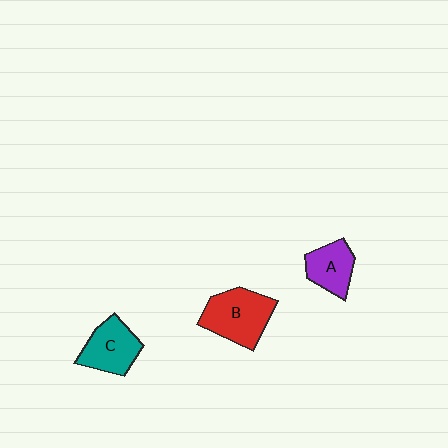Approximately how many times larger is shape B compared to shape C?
Approximately 1.2 times.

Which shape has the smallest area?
Shape A (purple).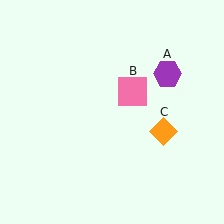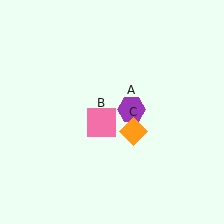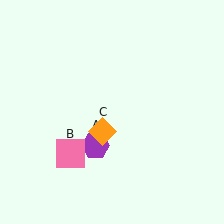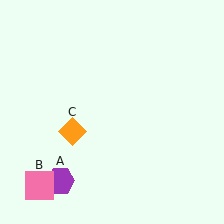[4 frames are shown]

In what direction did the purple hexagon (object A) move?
The purple hexagon (object A) moved down and to the left.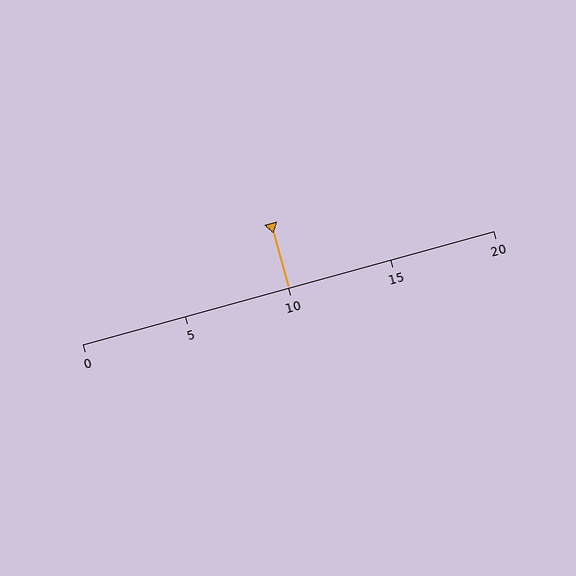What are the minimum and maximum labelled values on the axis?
The axis runs from 0 to 20.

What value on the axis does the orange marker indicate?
The marker indicates approximately 10.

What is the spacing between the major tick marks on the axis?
The major ticks are spaced 5 apart.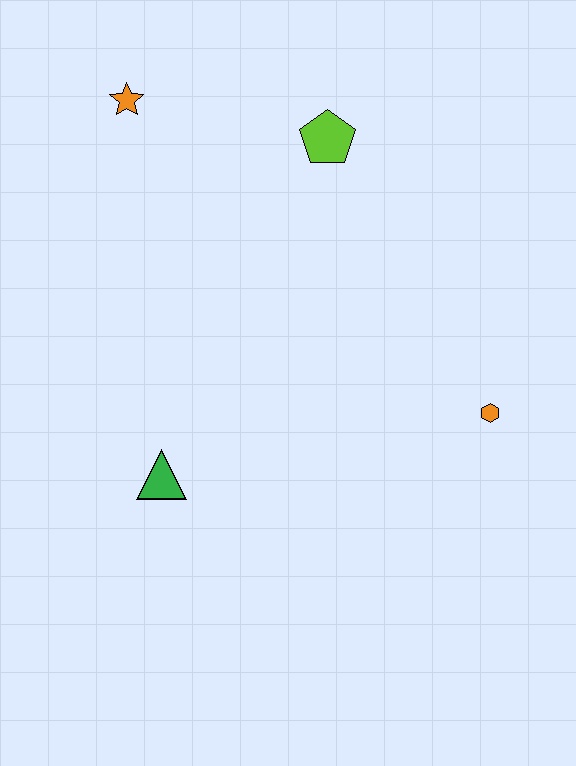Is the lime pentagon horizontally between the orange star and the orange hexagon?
Yes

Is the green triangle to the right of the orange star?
Yes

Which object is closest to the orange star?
The lime pentagon is closest to the orange star.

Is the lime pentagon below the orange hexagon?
No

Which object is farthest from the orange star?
The orange hexagon is farthest from the orange star.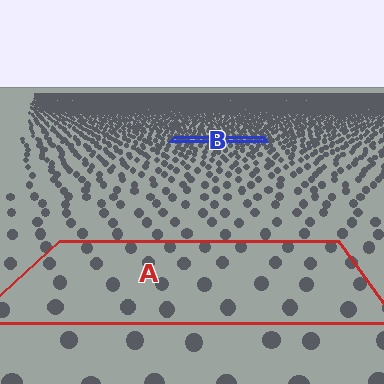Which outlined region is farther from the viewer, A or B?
Region B is farther from the viewer — the texture elements inside it appear smaller and more densely packed.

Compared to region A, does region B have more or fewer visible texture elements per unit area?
Region B has more texture elements per unit area — they are packed more densely because it is farther away.